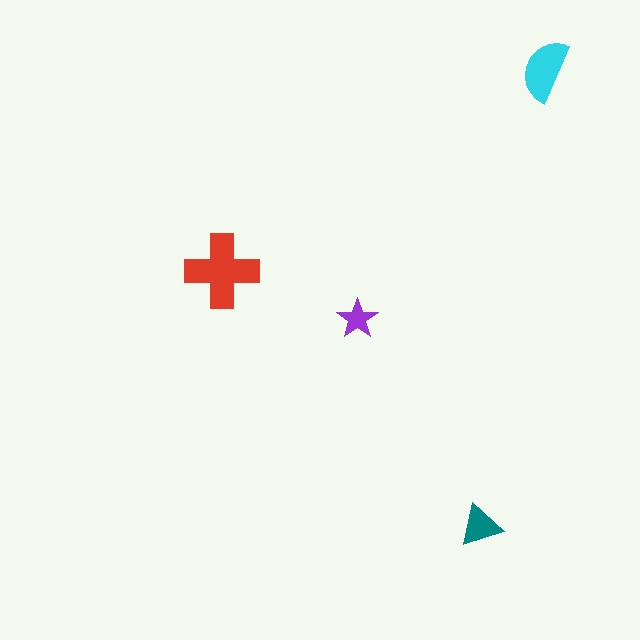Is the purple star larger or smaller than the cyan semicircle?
Smaller.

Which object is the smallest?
The purple star.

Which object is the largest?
The red cross.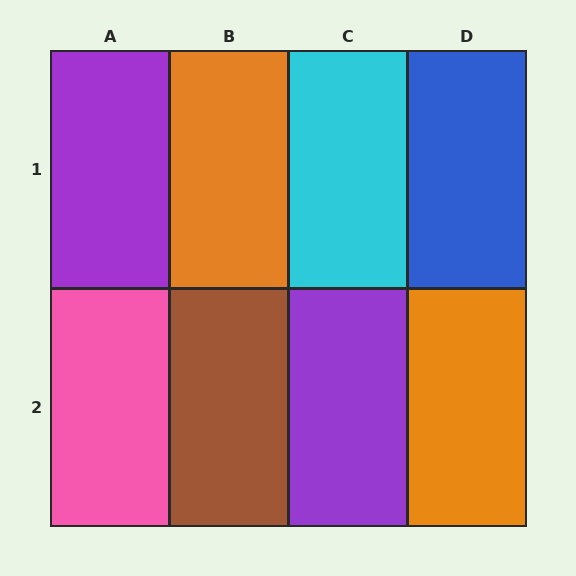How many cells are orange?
2 cells are orange.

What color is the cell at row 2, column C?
Purple.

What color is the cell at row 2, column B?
Brown.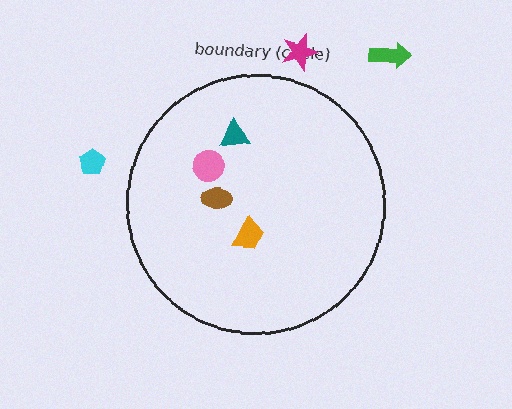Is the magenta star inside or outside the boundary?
Outside.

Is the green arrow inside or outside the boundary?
Outside.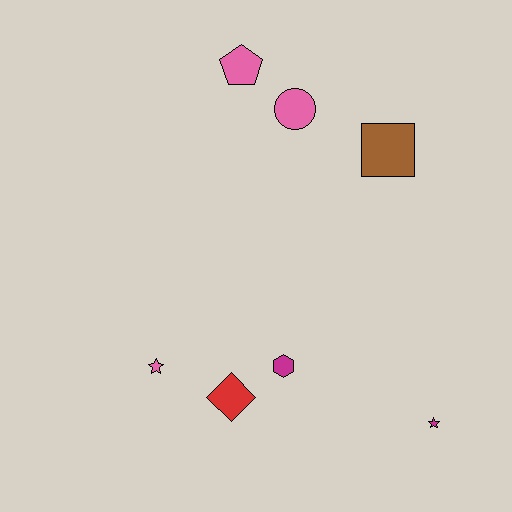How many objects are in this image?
There are 7 objects.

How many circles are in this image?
There is 1 circle.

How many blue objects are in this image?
There are no blue objects.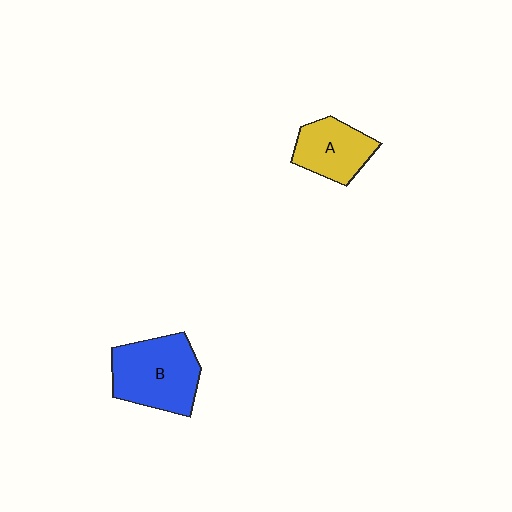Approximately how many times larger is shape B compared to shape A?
Approximately 1.5 times.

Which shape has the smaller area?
Shape A (yellow).